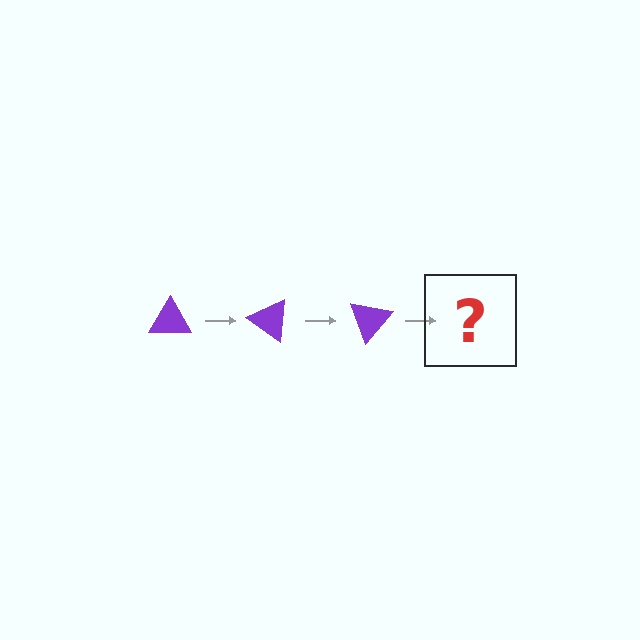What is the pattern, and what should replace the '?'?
The pattern is that the triangle rotates 35 degrees each step. The '?' should be a purple triangle rotated 105 degrees.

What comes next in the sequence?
The next element should be a purple triangle rotated 105 degrees.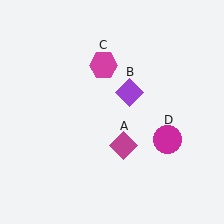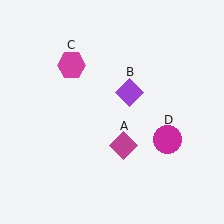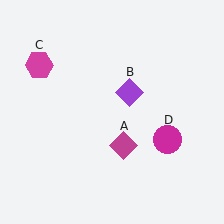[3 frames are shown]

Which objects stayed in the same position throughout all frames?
Magenta diamond (object A) and purple diamond (object B) and magenta circle (object D) remained stationary.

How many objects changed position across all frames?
1 object changed position: magenta hexagon (object C).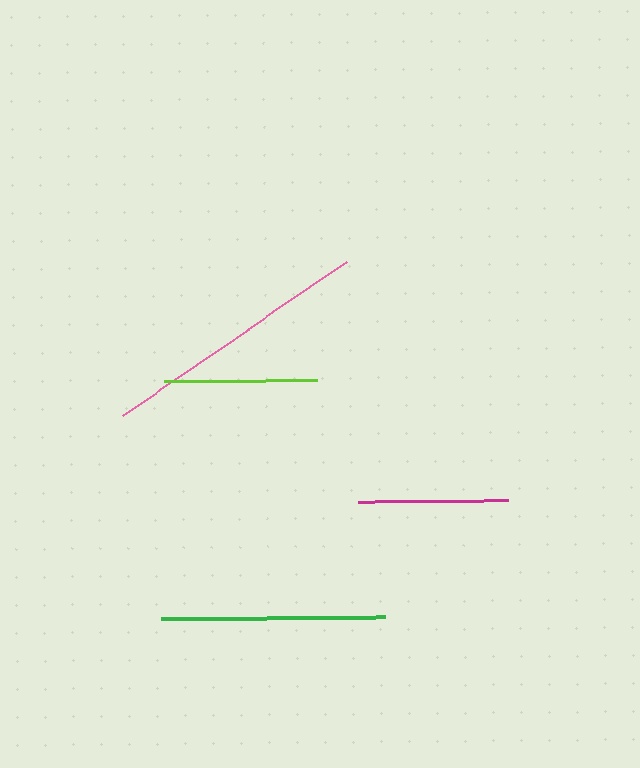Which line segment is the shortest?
The magenta line is the shortest at approximately 150 pixels.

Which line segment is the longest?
The pink line is the longest at approximately 271 pixels.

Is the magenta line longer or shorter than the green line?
The green line is longer than the magenta line.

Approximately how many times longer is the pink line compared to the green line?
The pink line is approximately 1.2 times the length of the green line.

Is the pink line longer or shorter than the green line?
The pink line is longer than the green line.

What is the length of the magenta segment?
The magenta segment is approximately 150 pixels long.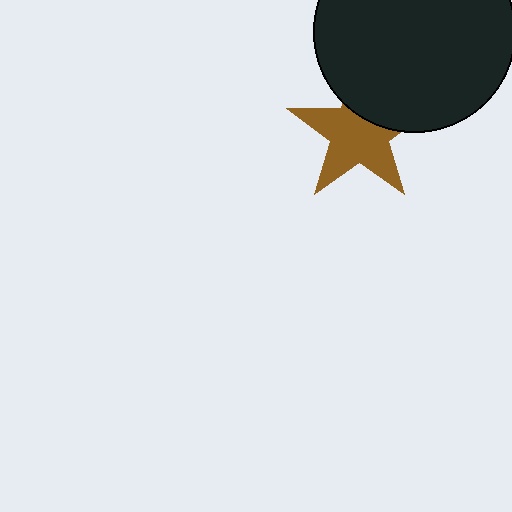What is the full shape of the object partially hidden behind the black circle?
The partially hidden object is a brown star.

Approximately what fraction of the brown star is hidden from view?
Roughly 31% of the brown star is hidden behind the black circle.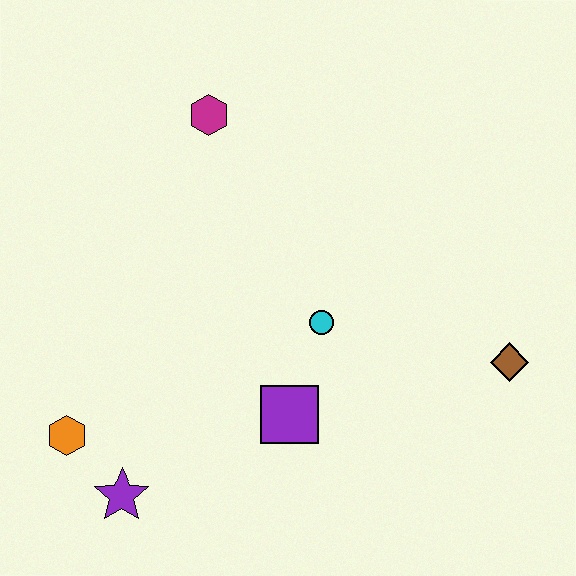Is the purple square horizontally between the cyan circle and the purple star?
Yes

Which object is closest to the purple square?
The cyan circle is closest to the purple square.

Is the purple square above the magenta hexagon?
No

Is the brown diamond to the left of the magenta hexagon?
No